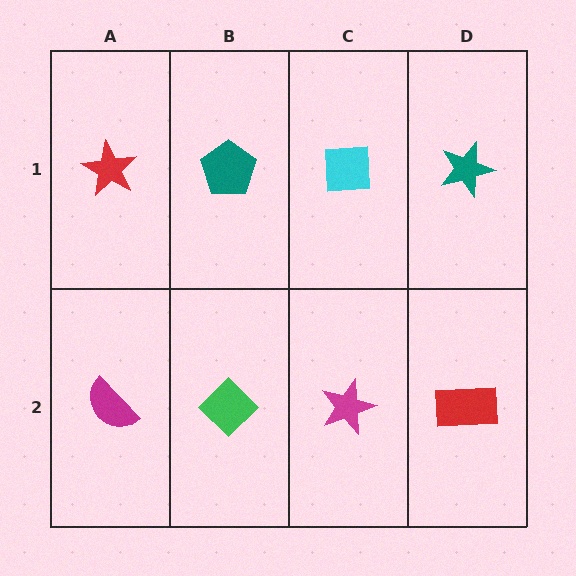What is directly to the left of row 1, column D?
A cyan square.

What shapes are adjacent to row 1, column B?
A green diamond (row 2, column B), a red star (row 1, column A), a cyan square (row 1, column C).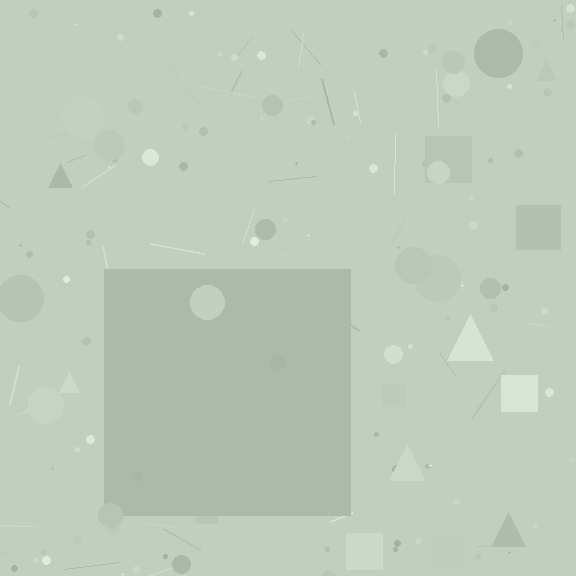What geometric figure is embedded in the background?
A square is embedded in the background.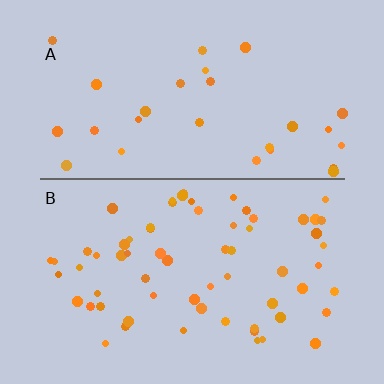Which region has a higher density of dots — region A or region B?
B (the bottom).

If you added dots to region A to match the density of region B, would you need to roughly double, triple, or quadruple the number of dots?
Approximately double.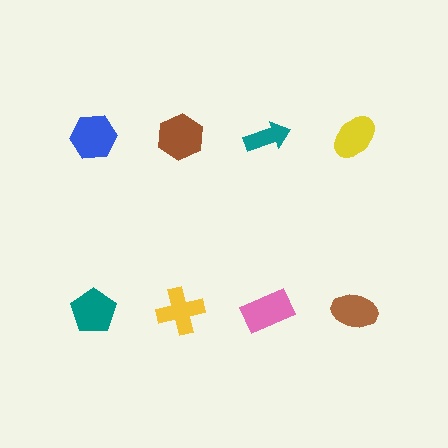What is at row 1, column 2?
A brown hexagon.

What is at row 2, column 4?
A brown ellipse.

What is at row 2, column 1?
A teal pentagon.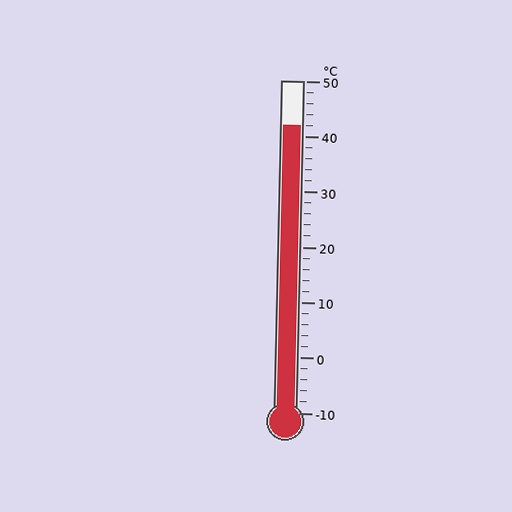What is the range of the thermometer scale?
The thermometer scale ranges from -10°C to 50°C.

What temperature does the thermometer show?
The thermometer shows approximately 42°C.